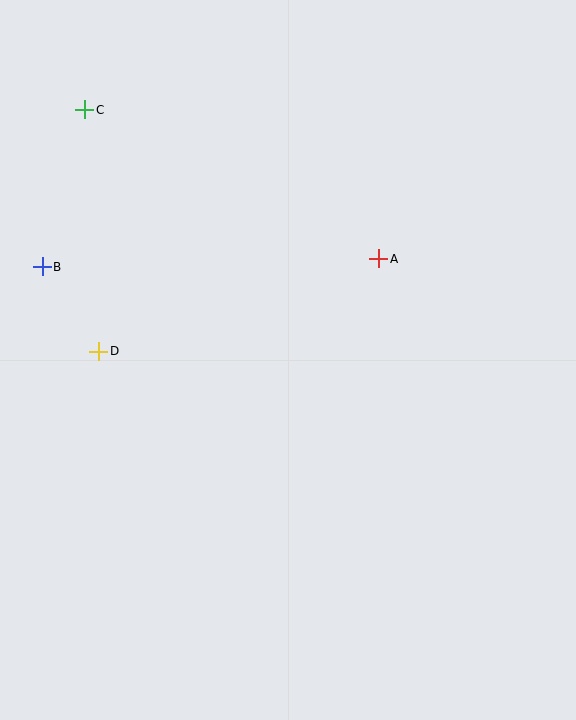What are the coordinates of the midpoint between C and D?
The midpoint between C and D is at (92, 231).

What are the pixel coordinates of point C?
Point C is at (85, 110).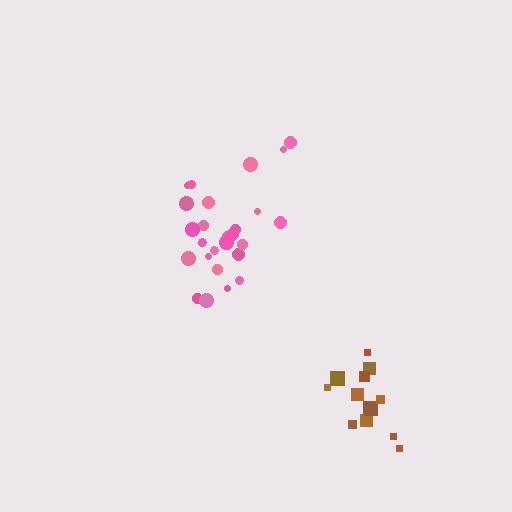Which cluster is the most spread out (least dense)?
Brown.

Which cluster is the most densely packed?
Pink.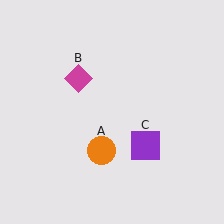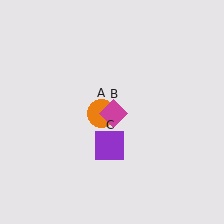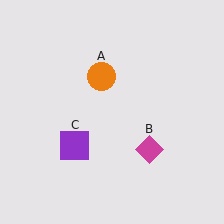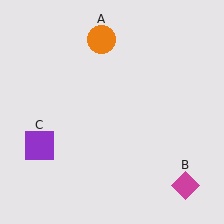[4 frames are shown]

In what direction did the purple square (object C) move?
The purple square (object C) moved left.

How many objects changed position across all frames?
3 objects changed position: orange circle (object A), magenta diamond (object B), purple square (object C).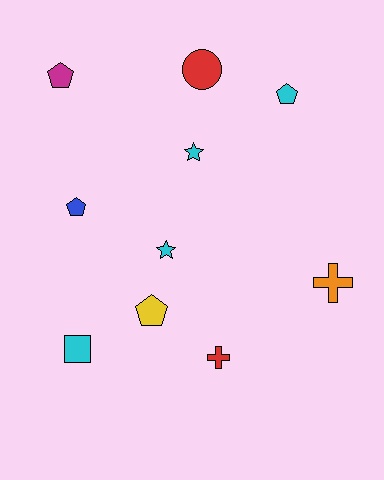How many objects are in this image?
There are 10 objects.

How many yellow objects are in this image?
There is 1 yellow object.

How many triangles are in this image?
There are no triangles.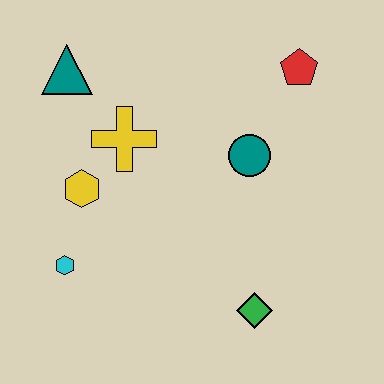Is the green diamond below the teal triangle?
Yes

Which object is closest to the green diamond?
The teal circle is closest to the green diamond.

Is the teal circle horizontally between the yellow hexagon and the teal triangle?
No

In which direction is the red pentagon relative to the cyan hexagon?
The red pentagon is to the right of the cyan hexagon.